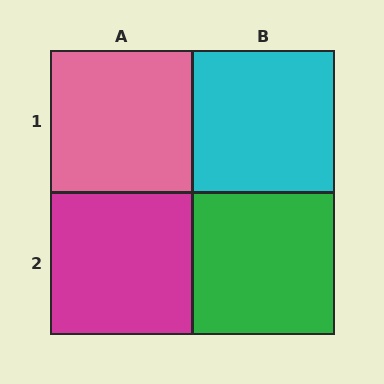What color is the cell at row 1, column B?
Cyan.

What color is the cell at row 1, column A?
Pink.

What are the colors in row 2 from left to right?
Magenta, green.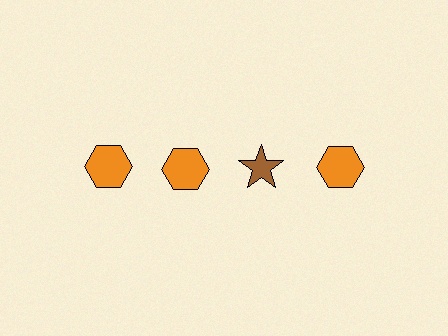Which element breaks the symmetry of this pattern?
The brown star in the top row, center column breaks the symmetry. All other shapes are orange hexagons.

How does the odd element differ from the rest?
It differs in both color (brown instead of orange) and shape (star instead of hexagon).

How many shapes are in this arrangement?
There are 4 shapes arranged in a grid pattern.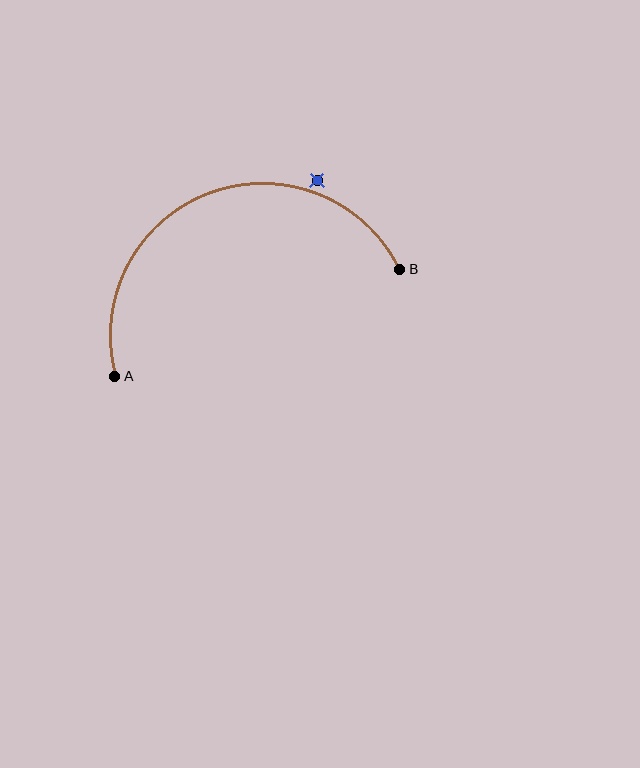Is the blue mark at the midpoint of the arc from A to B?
No — the blue mark does not lie on the arc at all. It sits slightly outside the curve.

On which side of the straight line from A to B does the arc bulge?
The arc bulges above the straight line connecting A and B.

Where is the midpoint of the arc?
The arc midpoint is the point on the curve farthest from the straight line joining A and B. It sits above that line.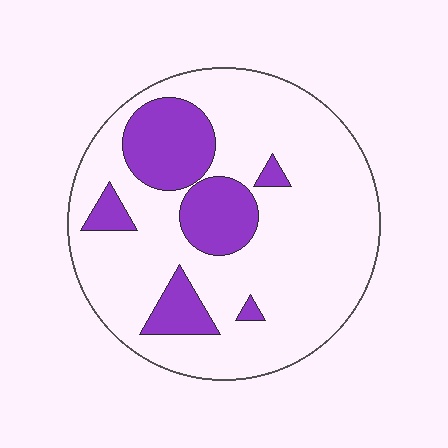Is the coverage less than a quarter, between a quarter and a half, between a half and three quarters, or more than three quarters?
Less than a quarter.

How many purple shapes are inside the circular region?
6.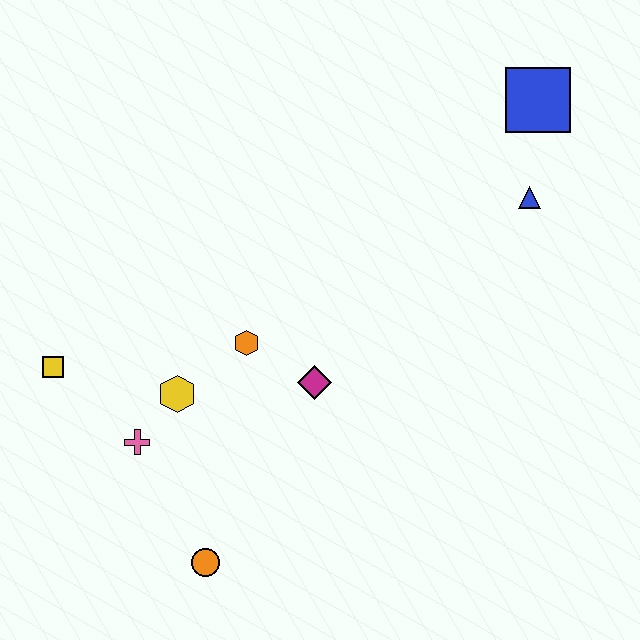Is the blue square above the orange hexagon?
Yes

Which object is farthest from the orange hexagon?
The blue square is farthest from the orange hexagon.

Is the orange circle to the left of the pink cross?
No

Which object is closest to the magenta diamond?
The orange hexagon is closest to the magenta diamond.